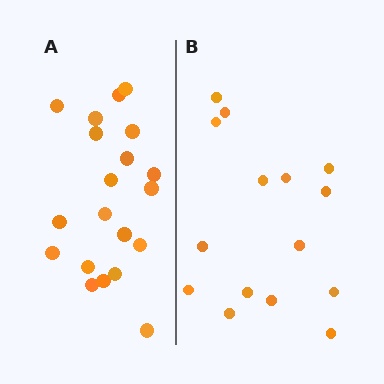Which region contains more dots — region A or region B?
Region A (the left region) has more dots.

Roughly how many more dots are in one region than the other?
Region A has about 5 more dots than region B.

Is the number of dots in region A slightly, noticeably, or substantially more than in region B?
Region A has noticeably more, but not dramatically so. The ratio is roughly 1.3 to 1.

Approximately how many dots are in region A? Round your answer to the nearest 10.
About 20 dots.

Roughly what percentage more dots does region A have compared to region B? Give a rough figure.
About 35% more.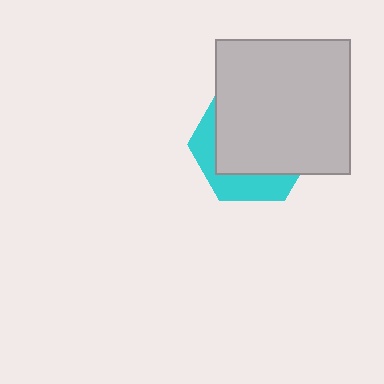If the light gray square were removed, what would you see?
You would see the complete cyan hexagon.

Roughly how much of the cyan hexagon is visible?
A small part of it is visible (roughly 31%).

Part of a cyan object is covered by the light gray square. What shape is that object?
It is a hexagon.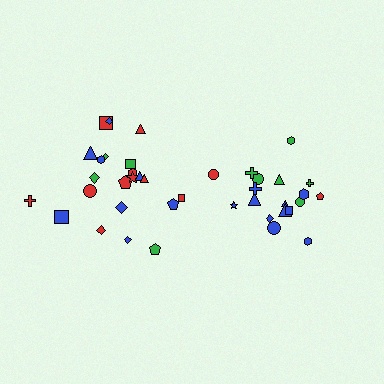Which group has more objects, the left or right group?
The left group.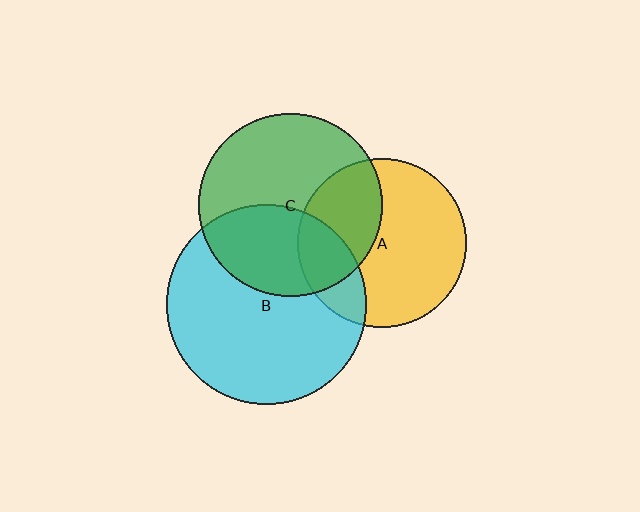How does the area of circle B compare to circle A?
Approximately 1.4 times.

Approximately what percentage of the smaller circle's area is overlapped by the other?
Approximately 20%.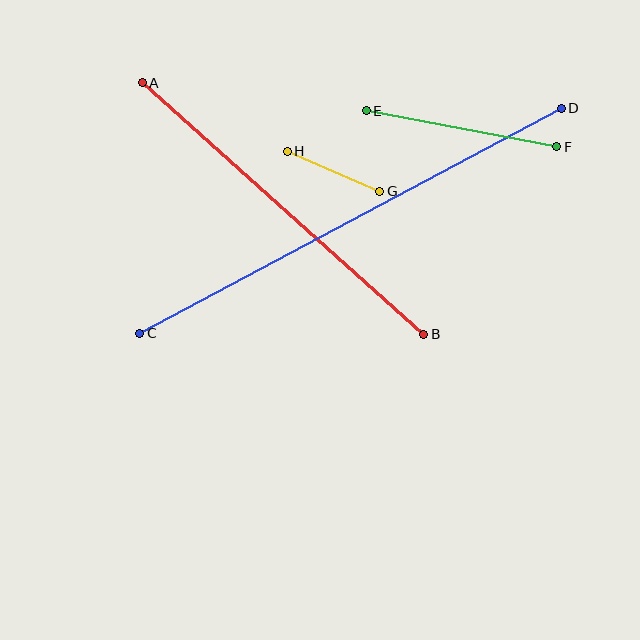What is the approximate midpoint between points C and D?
The midpoint is at approximately (350, 221) pixels.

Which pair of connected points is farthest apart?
Points C and D are farthest apart.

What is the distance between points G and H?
The distance is approximately 101 pixels.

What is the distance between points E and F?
The distance is approximately 194 pixels.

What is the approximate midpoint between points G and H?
The midpoint is at approximately (334, 171) pixels.